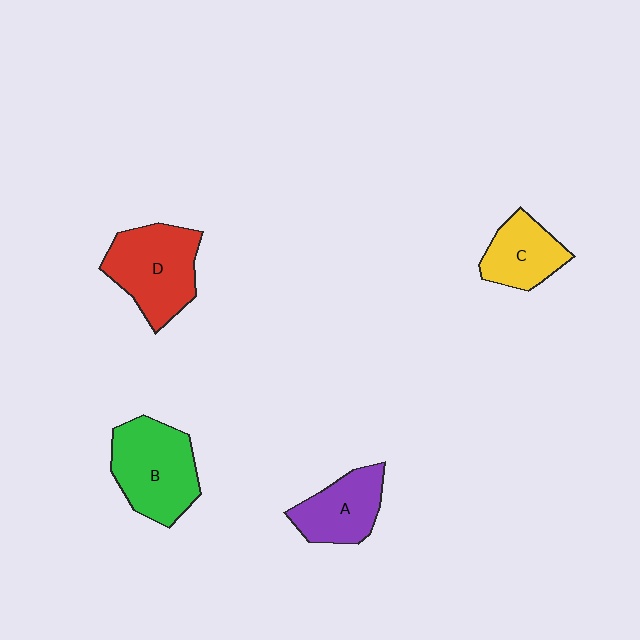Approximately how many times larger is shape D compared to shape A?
Approximately 1.4 times.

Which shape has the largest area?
Shape B (green).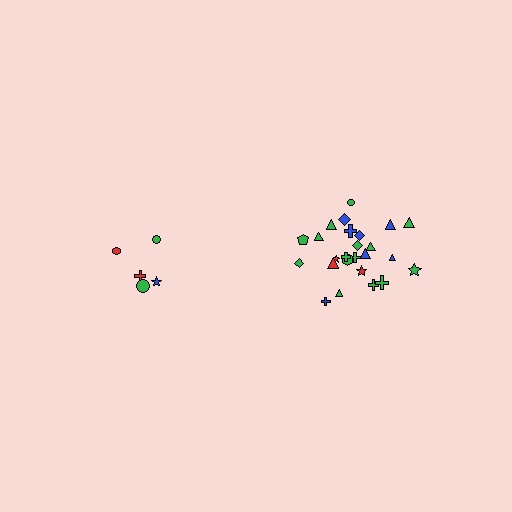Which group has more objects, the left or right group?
The right group.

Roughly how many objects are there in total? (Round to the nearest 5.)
Roughly 30 objects in total.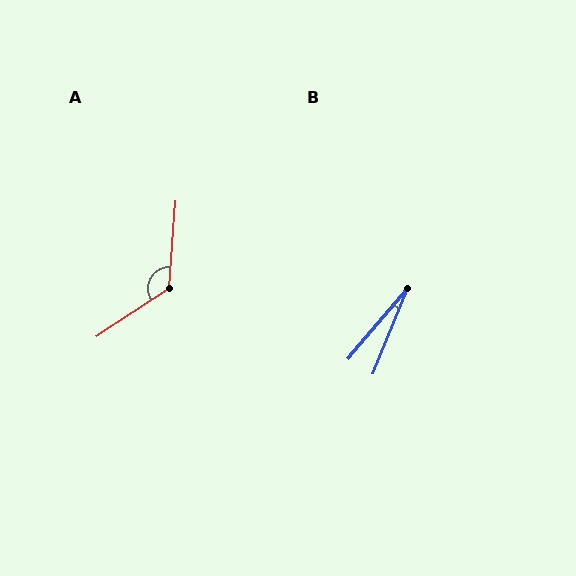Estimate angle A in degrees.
Approximately 127 degrees.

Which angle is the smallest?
B, at approximately 18 degrees.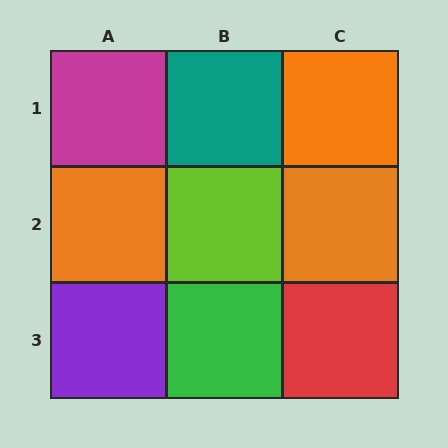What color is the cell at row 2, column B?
Lime.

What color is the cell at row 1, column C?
Orange.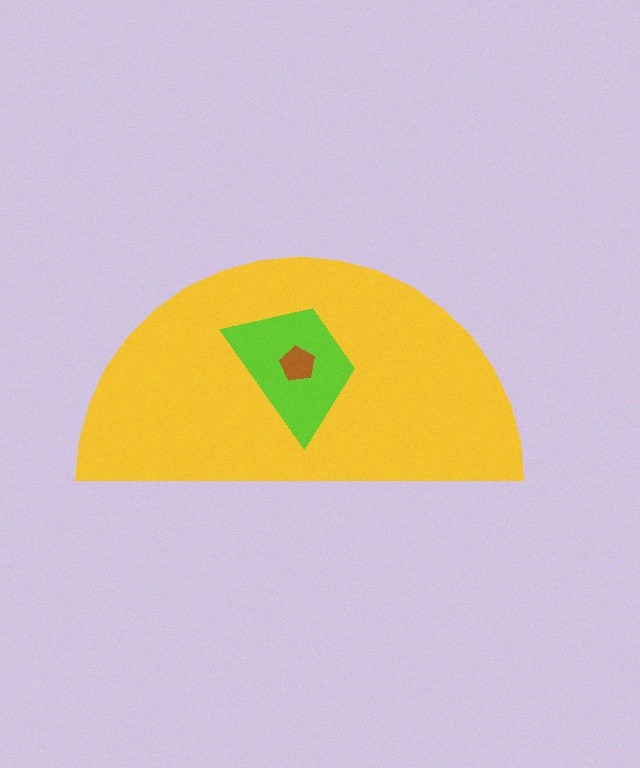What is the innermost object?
The brown pentagon.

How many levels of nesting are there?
3.